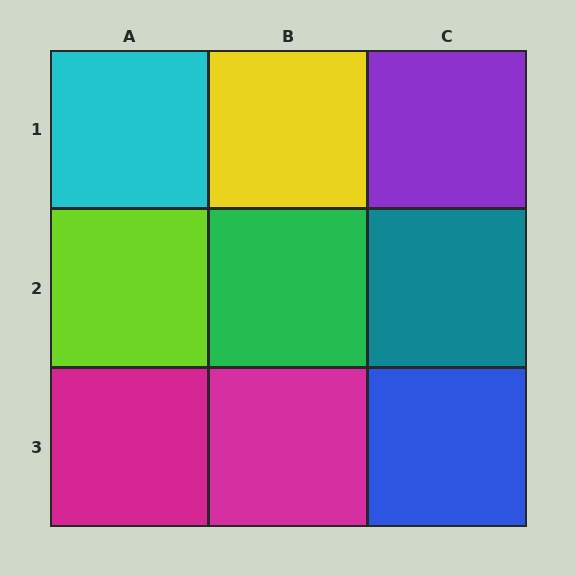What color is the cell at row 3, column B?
Magenta.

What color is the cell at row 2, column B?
Green.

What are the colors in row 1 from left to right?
Cyan, yellow, purple.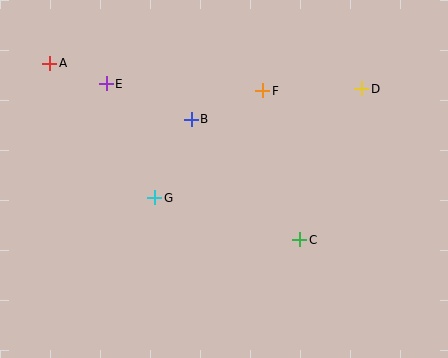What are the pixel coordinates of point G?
Point G is at (155, 198).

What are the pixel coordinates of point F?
Point F is at (263, 91).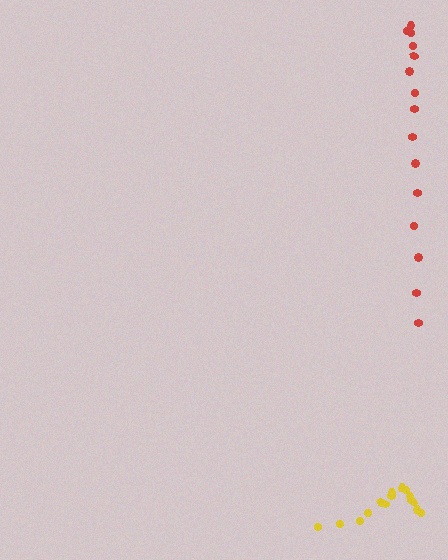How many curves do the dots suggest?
There are 2 distinct paths.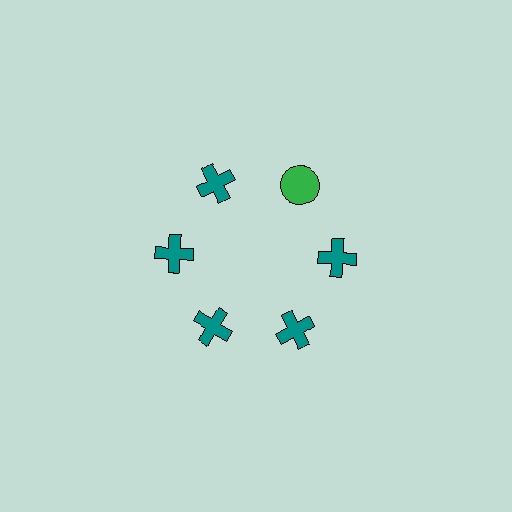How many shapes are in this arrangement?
There are 6 shapes arranged in a ring pattern.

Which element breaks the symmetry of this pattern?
The green circle at roughly the 1 o'clock position breaks the symmetry. All other shapes are teal crosses.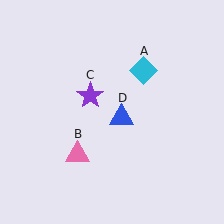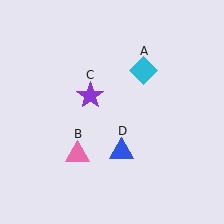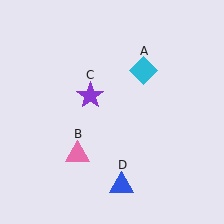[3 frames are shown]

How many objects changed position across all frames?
1 object changed position: blue triangle (object D).